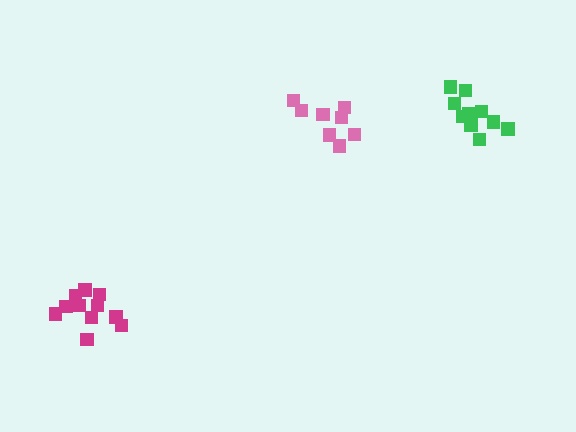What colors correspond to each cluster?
The clusters are colored: pink, magenta, green.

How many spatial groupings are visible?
There are 3 spatial groupings.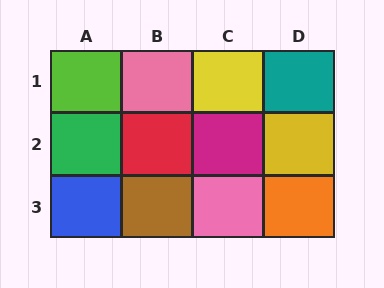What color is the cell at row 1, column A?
Lime.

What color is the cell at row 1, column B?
Pink.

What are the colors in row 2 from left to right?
Green, red, magenta, yellow.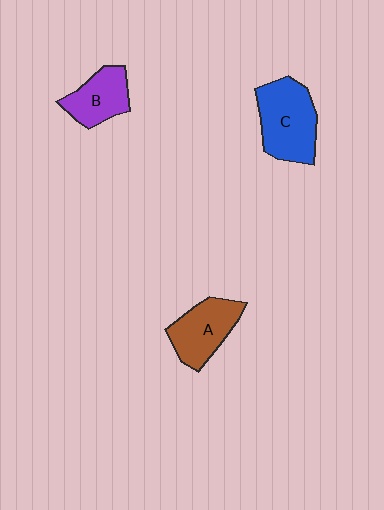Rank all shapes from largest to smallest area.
From largest to smallest: C (blue), A (brown), B (purple).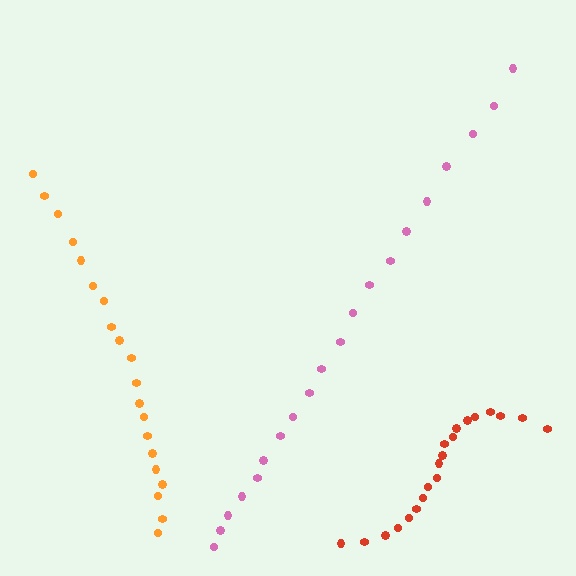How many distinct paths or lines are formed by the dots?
There are 3 distinct paths.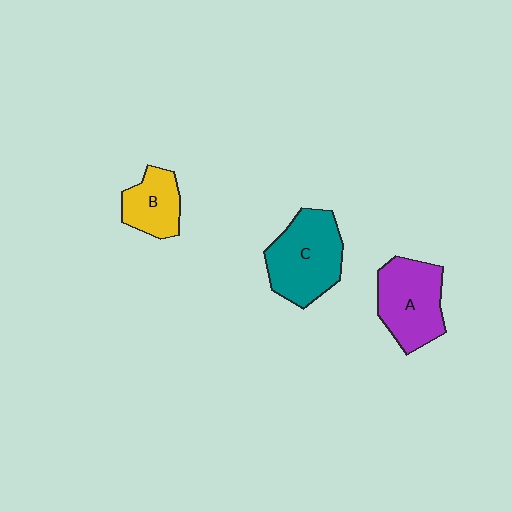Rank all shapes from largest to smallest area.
From largest to smallest: C (teal), A (purple), B (yellow).